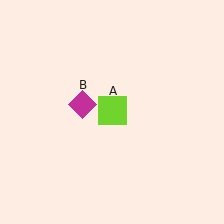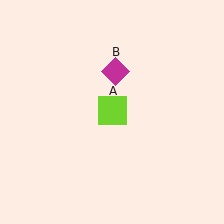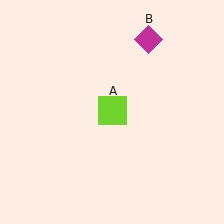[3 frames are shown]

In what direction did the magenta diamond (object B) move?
The magenta diamond (object B) moved up and to the right.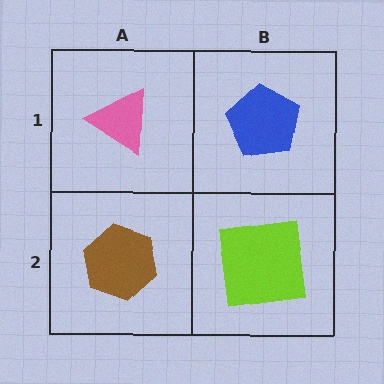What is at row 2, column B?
A lime square.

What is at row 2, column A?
A brown hexagon.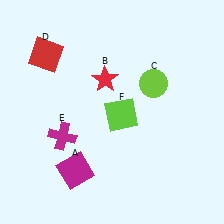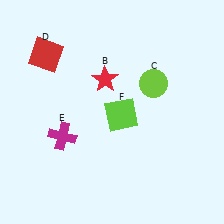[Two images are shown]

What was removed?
The magenta square (A) was removed in Image 2.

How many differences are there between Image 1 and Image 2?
There is 1 difference between the two images.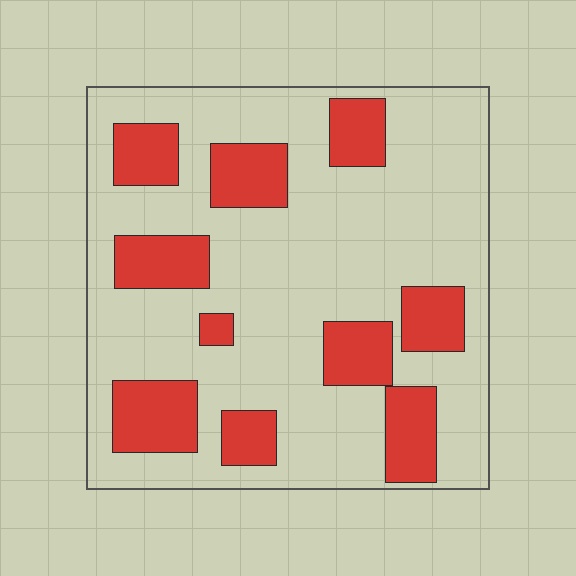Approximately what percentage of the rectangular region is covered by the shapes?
Approximately 25%.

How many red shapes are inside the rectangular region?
10.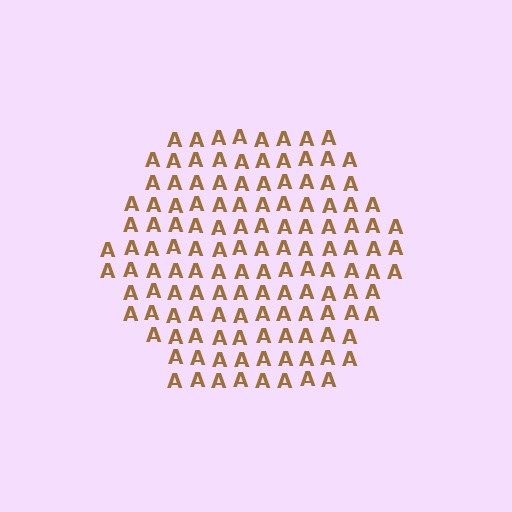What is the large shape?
The large shape is a hexagon.